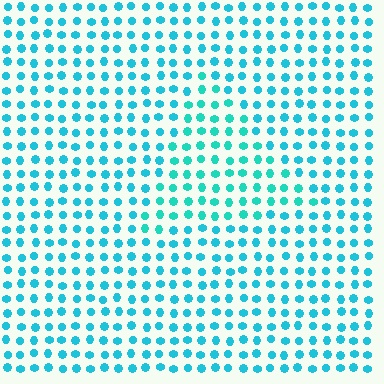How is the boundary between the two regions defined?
The boundary is defined purely by a slight shift in hue (about 18 degrees). Spacing, size, and orientation are identical on both sides.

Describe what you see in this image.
The image is filled with small cyan elements in a uniform arrangement. A triangle-shaped region is visible where the elements are tinted to a slightly different hue, forming a subtle color boundary.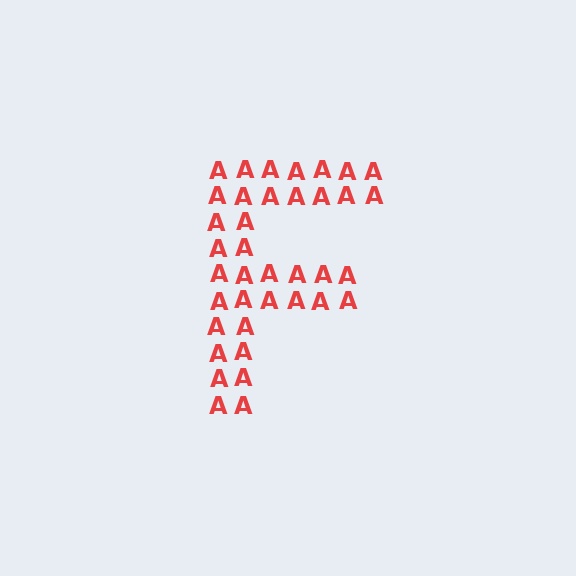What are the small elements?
The small elements are letter A's.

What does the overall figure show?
The overall figure shows the letter F.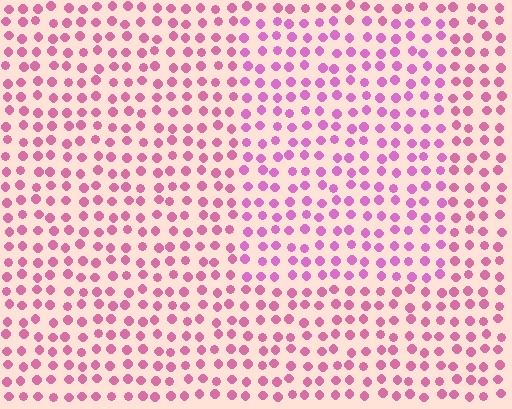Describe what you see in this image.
The image is filled with small pink elements in a uniform arrangement. A rectangle-shaped region is visible where the elements are tinted to a slightly different hue, forming a subtle color boundary.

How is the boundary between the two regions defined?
The boundary is defined purely by a slight shift in hue (about 20 degrees). Spacing, size, and orientation are identical on both sides.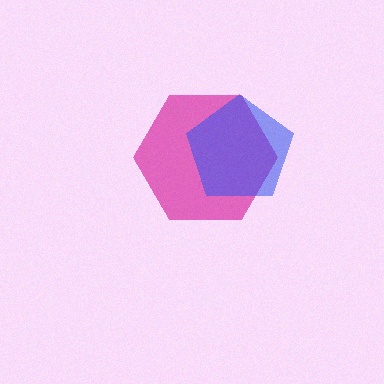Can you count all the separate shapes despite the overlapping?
Yes, there are 2 separate shapes.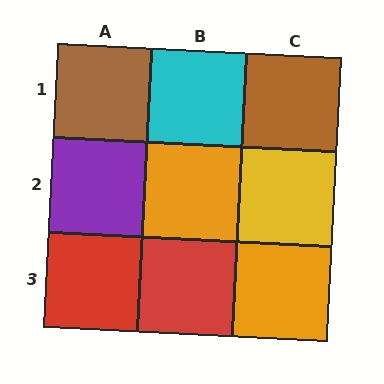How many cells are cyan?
1 cell is cyan.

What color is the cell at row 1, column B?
Cyan.